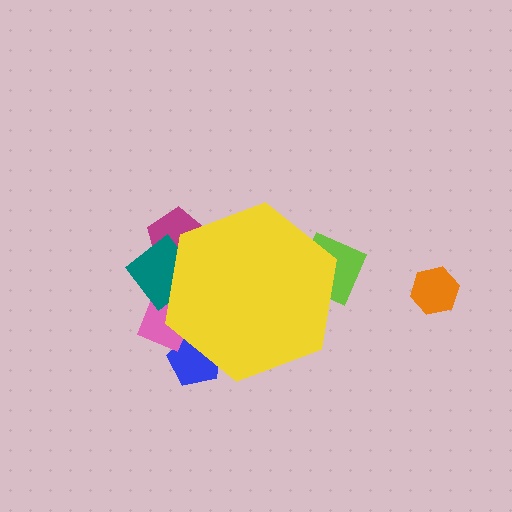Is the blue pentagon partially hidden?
Yes, the blue pentagon is partially hidden behind the yellow hexagon.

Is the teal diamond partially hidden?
Yes, the teal diamond is partially hidden behind the yellow hexagon.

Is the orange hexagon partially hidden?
No, the orange hexagon is fully visible.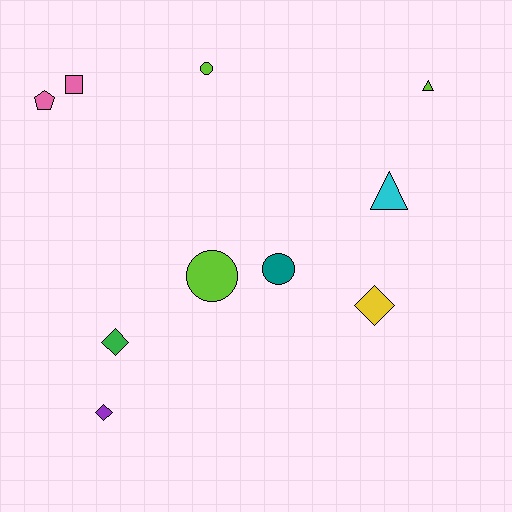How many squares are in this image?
There is 1 square.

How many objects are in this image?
There are 10 objects.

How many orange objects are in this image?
There are no orange objects.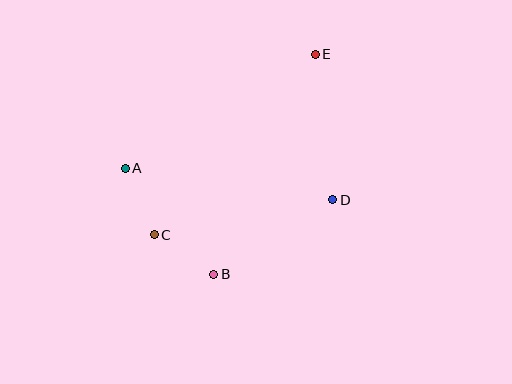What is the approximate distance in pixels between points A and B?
The distance between A and B is approximately 138 pixels.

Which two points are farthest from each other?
Points B and E are farthest from each other.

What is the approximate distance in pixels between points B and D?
The distance between B and D is approximately 140 pixels.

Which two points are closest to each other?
Points B and C are closest to each other.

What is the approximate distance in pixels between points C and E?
The distance between C and E is approximately 242 pixels.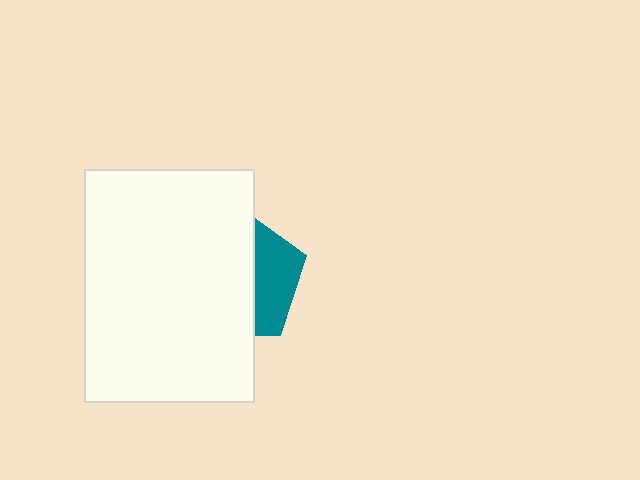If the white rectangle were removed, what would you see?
You would see the complete teal pentagon.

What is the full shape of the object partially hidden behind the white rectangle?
The partially hidden object is a teal pentagon.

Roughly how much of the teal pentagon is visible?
A small part of it is visible (roughly 33%).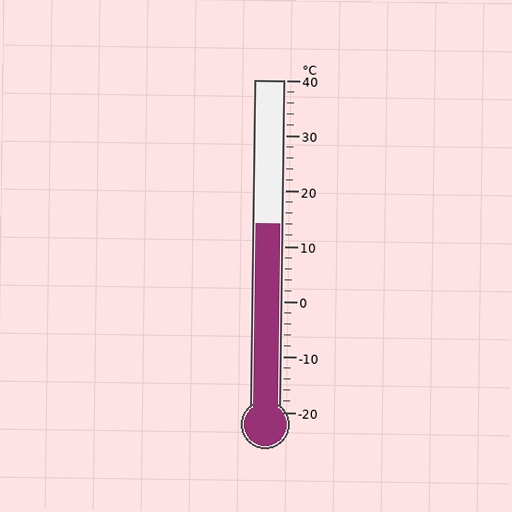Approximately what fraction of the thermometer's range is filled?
The thermometer is filled to approximately 55% of its range.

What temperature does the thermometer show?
The thermometer shows approximately 14°C.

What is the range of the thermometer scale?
The thermometer scale ranges from -20°C to 40°C.